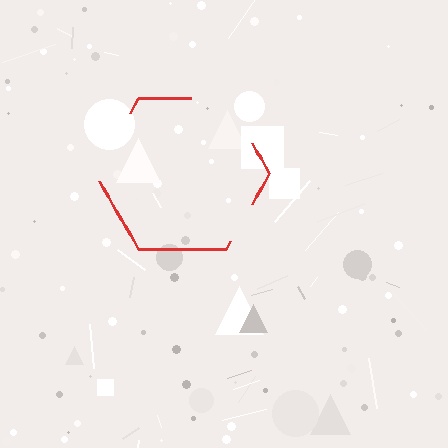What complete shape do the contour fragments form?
The contour fragments form a hexagon.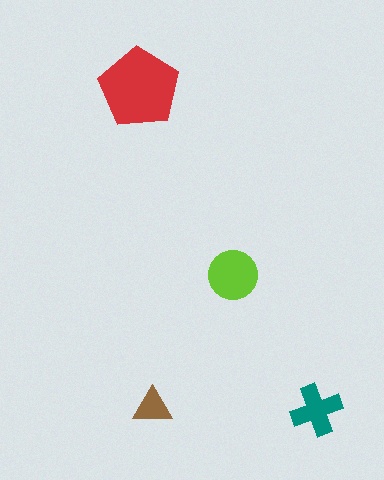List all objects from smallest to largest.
The brown triangle, the teal cross, the lime circle, the red pentagon.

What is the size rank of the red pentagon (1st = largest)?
1st.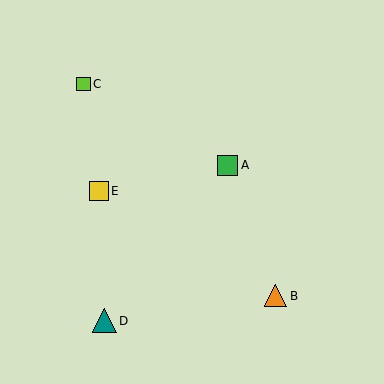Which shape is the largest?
The teal triangle (labeled D) is the largest.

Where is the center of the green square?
The center of the green square is at (228, 165).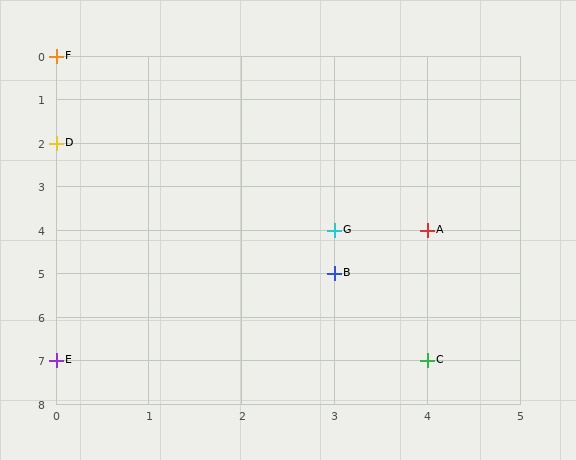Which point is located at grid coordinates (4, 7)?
Point C is at (4, 7).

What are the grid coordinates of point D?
Point D is at grid coordinates (0, 2).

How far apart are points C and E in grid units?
Points C and E are 4 columns apart.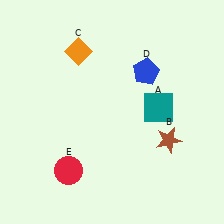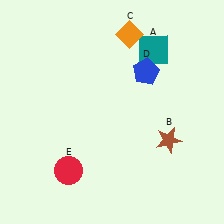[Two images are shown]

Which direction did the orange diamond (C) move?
The orange diamond (C) moved right.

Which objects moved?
The objects that moved are: the teal square (A), the orange diamond (C).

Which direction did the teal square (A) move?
The teal square (A) moved up.